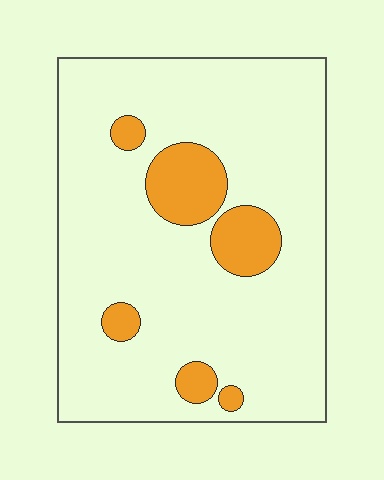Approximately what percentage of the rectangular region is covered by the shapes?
Approximately 15%.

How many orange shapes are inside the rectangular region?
6.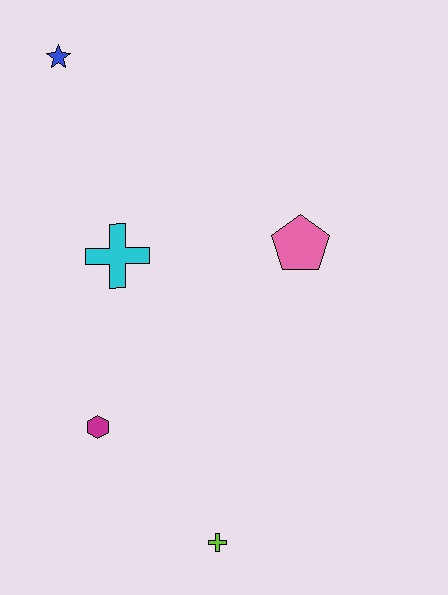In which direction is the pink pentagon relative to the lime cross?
The pink pentagon is above the lime cross.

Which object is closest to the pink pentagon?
The cyan cross is closest to the pink pentagon.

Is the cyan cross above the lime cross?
Yes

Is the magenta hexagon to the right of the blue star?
Yes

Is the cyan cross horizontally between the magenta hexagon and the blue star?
No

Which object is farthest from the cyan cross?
The lime cross is farthest from the cyan cross.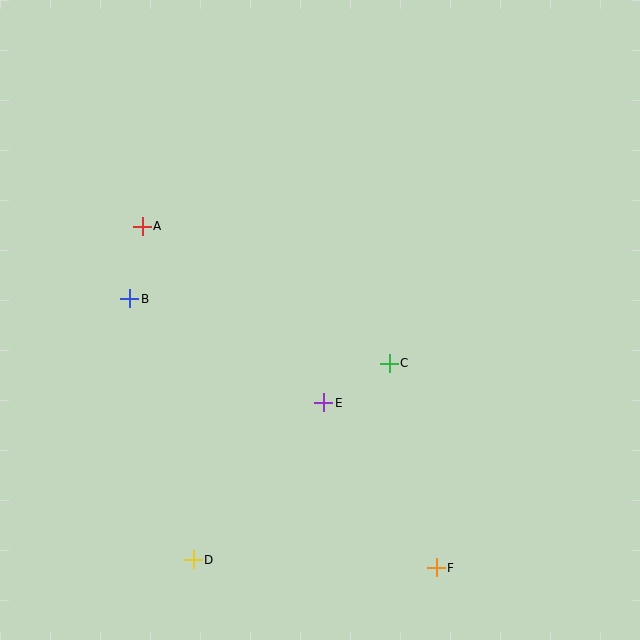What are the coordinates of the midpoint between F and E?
The midpoint between F and E is at (380, 485).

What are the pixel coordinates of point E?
Point E is at (324, 403).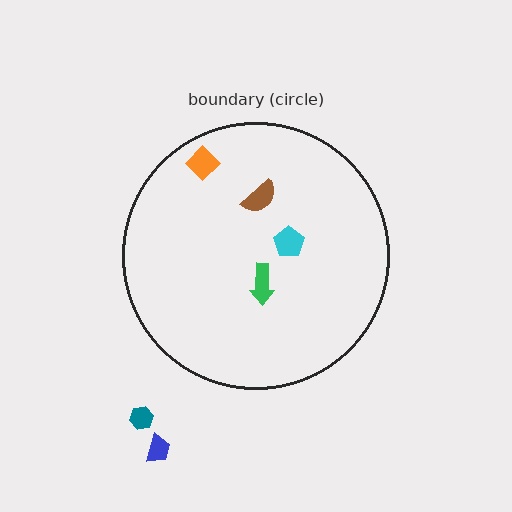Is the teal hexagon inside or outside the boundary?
Outside.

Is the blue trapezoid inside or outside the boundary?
Outside.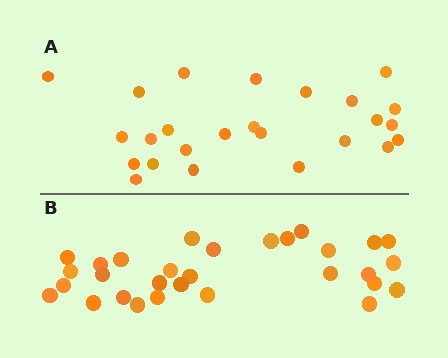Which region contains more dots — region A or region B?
Region B (the bottom region) has more dots.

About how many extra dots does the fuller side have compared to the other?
Region B has about 5 more dots than region A.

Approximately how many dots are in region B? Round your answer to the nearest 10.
About 30 dots.